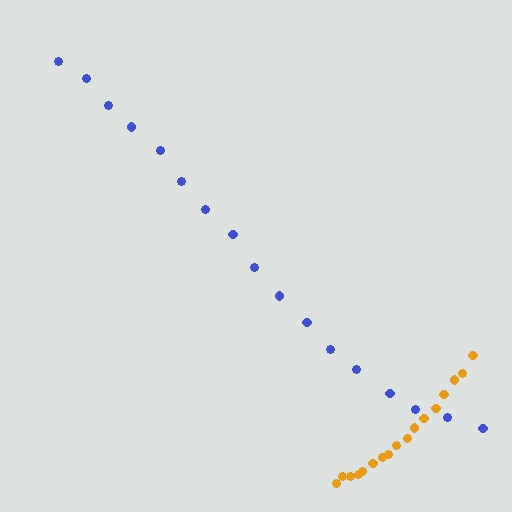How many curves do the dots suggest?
There are 2 distinct paths.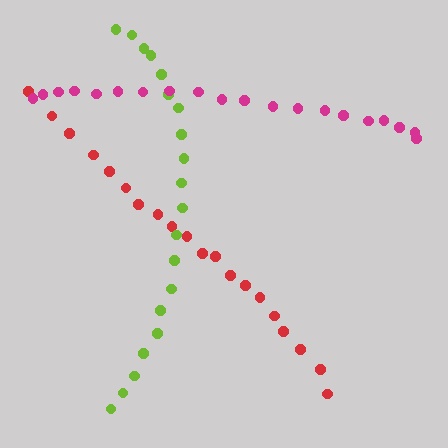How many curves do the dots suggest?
There are 3 distinct paths.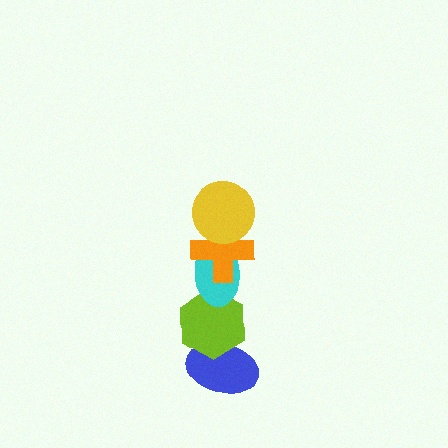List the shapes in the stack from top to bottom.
From top to bottom: the yellow circle, the orange cross, the cyan ellipse, the lime hexagon, the blue ellipse.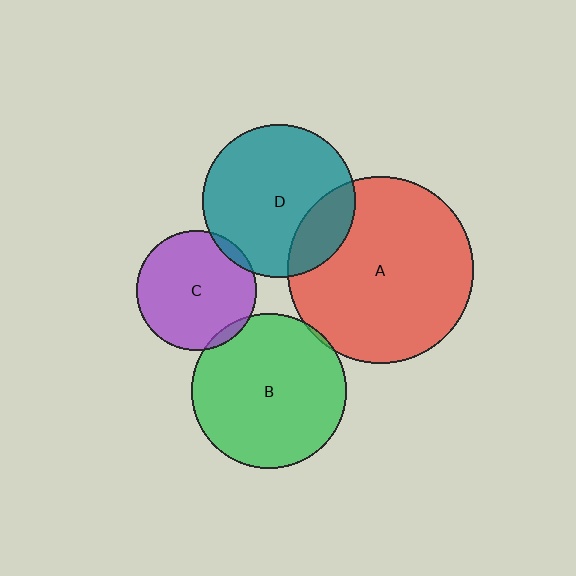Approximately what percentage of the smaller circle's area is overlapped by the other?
Approximately 5%.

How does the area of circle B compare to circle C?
Approximately 1.7 times.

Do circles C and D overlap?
Yes.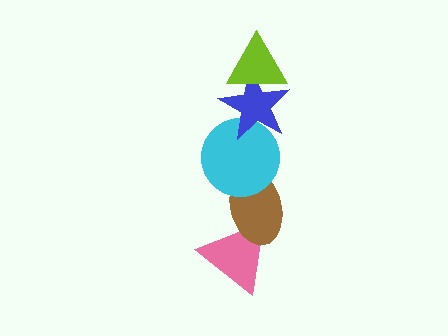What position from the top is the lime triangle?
The lime triangle is 1st from the top.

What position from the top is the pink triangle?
The pink triangle is 5th from the top.